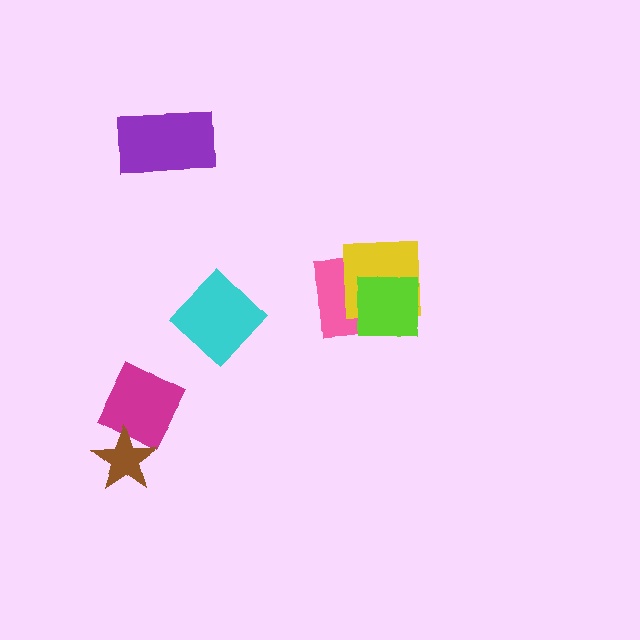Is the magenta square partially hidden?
Yes, it is partially covered by another shape.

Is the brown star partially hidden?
No, no other shape covers it.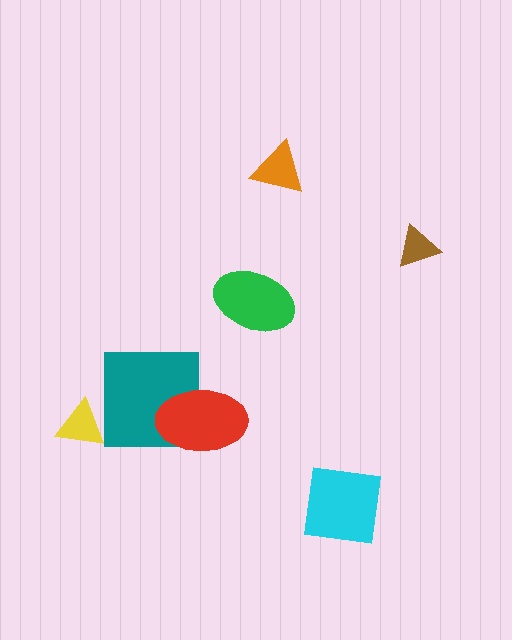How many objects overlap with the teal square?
1 object overlaps with the teal square.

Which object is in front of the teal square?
The red ellipse is in front of the teal square.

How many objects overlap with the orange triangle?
0 objects overlap with the orange triangle.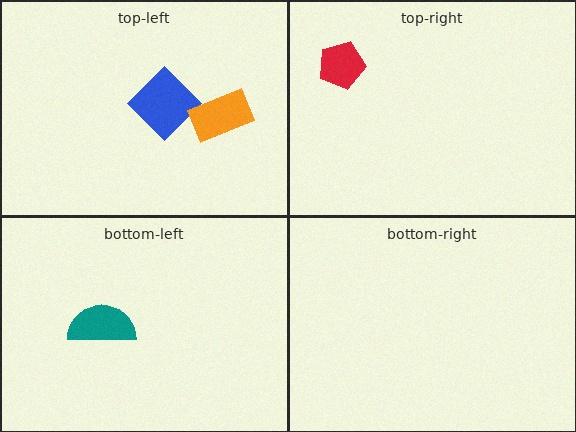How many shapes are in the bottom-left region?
1.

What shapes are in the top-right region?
The red pentagon.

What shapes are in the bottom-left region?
The teal semicircle.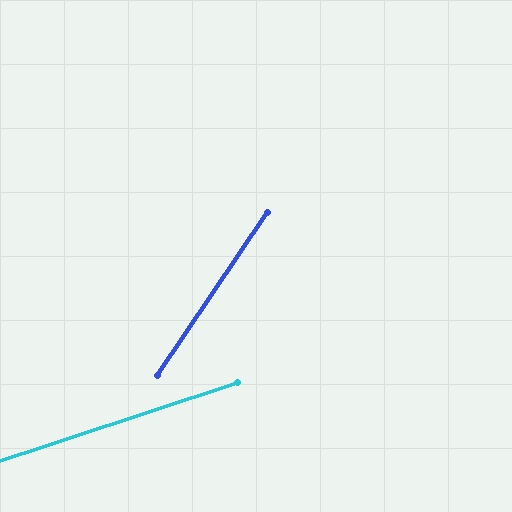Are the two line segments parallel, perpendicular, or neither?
Neither parallel nor perpendicular — they differ by about 38°.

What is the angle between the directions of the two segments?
Approximately 38 degrees.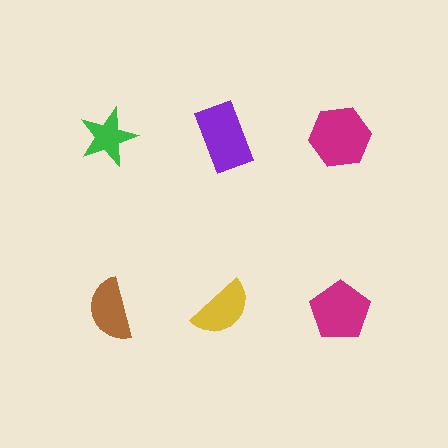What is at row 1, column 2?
A purple rectangle.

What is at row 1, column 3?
A magenta hexagon.